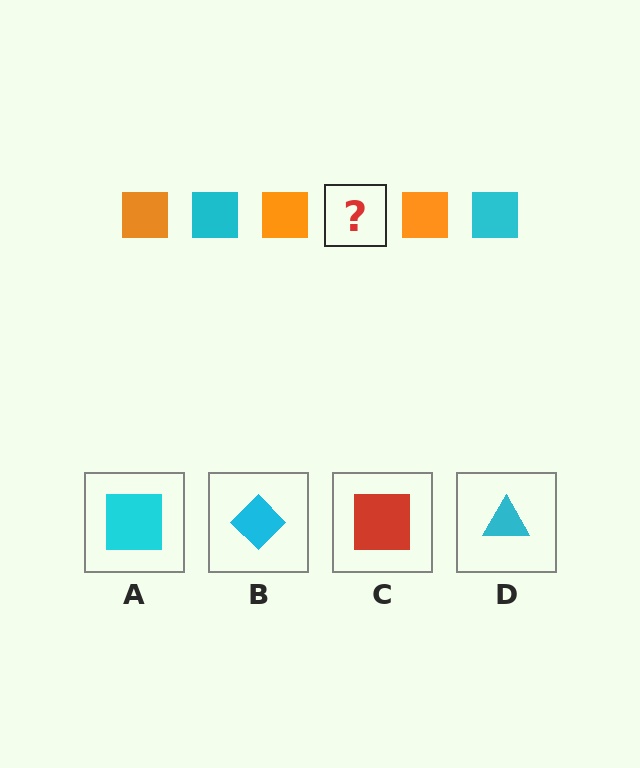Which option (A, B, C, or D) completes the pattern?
A.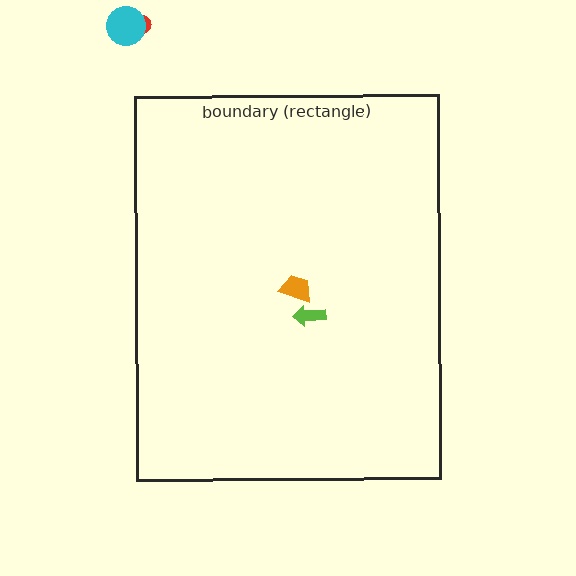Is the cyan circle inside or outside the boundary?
Outside.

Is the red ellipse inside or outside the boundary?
Outside.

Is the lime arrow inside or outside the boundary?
Inside.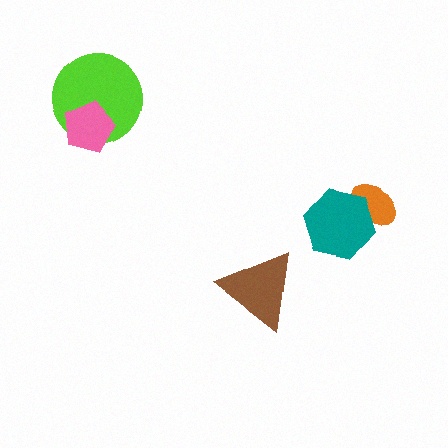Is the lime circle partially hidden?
Yes, it is partially covered by another shape.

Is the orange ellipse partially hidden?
Yes, it is partially covered by another shape.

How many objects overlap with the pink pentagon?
1 object overlaps with the pink pentagon.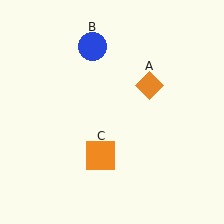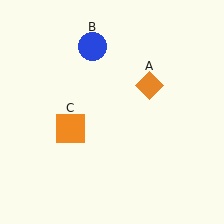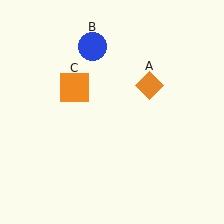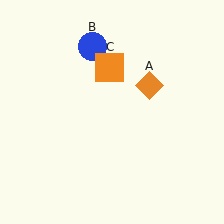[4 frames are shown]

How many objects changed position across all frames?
1 object changed position: orange square (object C).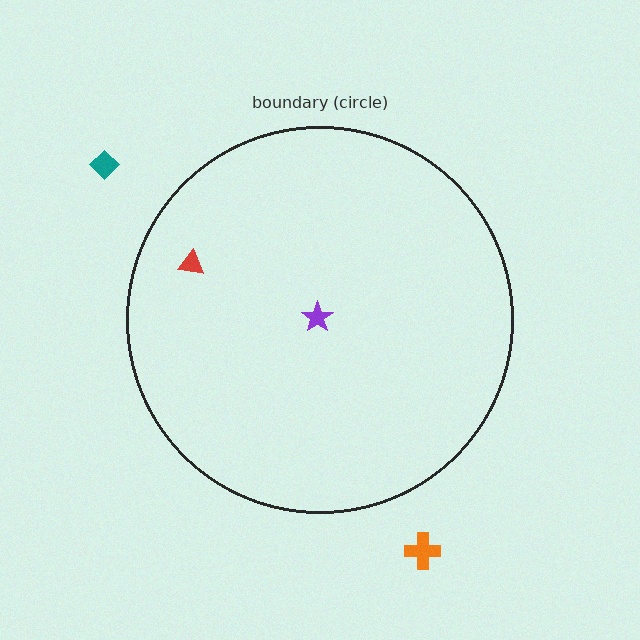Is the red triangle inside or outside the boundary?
Inside.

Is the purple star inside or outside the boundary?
Inside.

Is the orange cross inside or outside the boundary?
Outside.